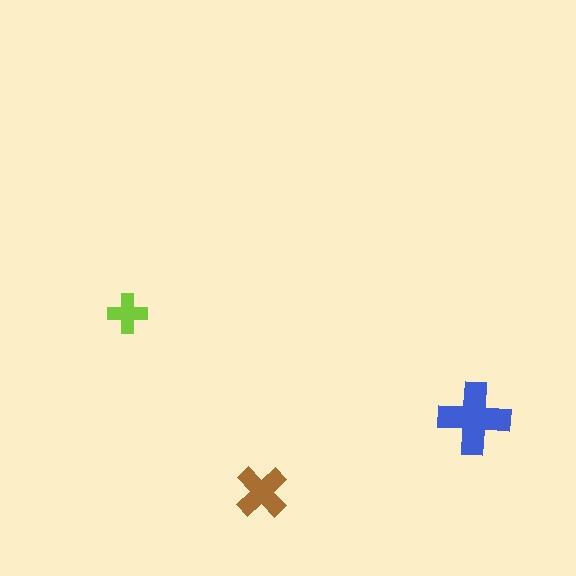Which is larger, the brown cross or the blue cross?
The blue one.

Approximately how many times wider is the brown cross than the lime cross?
About 1.5 times wider.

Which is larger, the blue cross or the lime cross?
The blue one.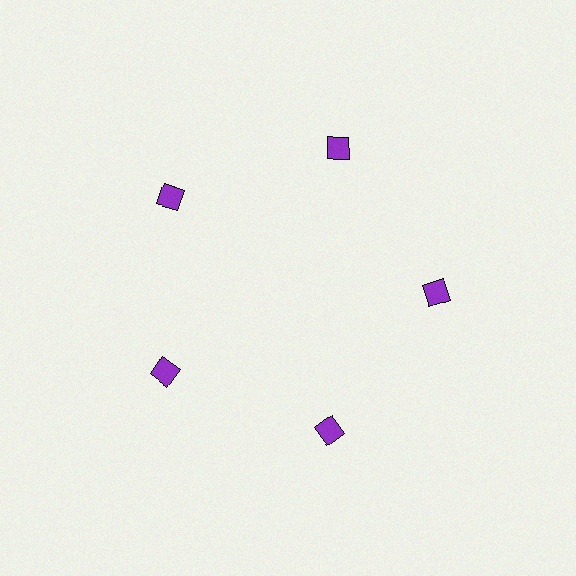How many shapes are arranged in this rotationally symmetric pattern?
There are 5 shapes, arranged in 5 groups of 1.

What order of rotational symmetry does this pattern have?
This pattern has 5-fold rotational symmetry.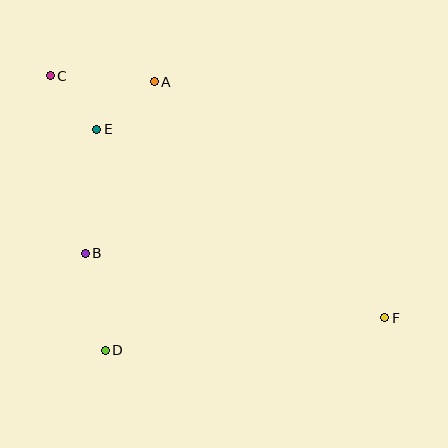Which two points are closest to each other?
Points C and E are closest to each other.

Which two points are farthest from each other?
Points C and F are farthest from each other.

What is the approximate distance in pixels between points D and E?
The distance between D and E is approximately 221 pixels.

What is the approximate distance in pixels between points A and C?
The distance between A and C is approximately 104 pixels.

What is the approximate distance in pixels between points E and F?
The distance between E and F is approximately 344 pixels.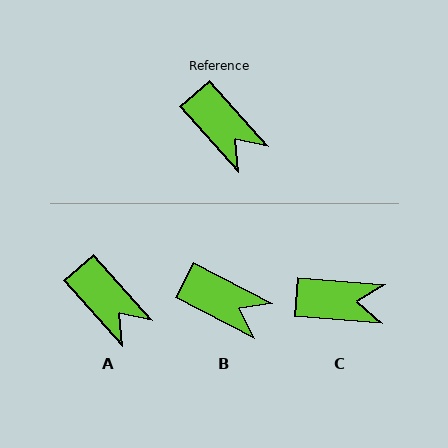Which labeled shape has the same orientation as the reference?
A.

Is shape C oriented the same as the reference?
No, it is off by about 44 degrees.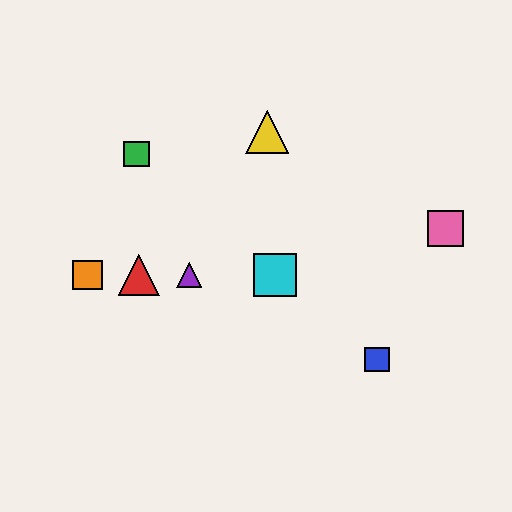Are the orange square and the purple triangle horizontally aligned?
Yes, both are at y≈275.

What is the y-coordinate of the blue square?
The blue square is at y≈359.